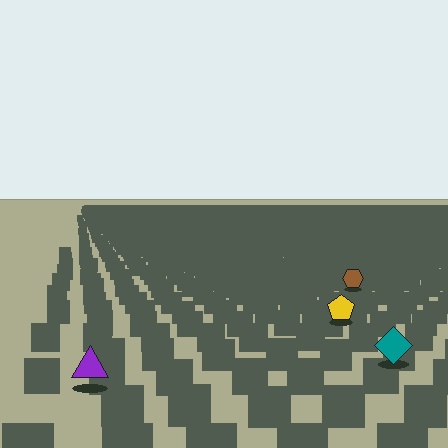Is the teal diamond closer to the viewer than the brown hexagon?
Yes. The teal diamond is closer — you can tell from the texture gradient: the ground texture is coarser near it.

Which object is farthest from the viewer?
The brown hexagon is farthest from the viewer. It appears smaller and the ground texture around it is denser.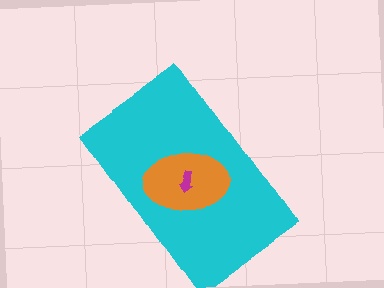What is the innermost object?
The magenta arrow.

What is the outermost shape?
The cyan rectangle.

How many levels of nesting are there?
3.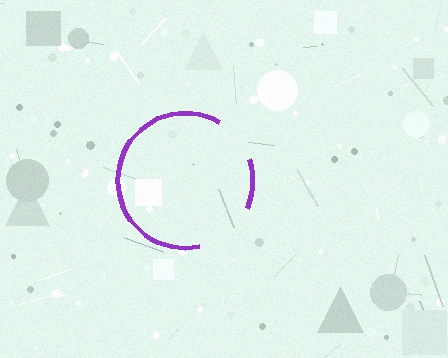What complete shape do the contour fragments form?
The contour fragments form a circle.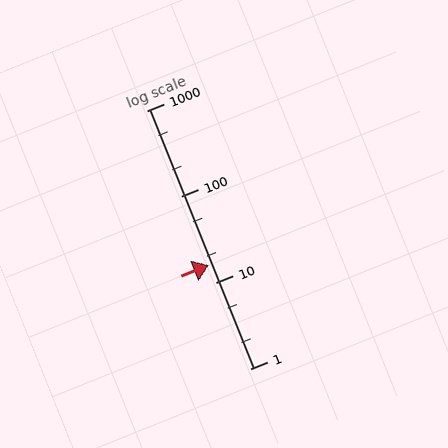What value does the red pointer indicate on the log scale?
The pointer indicates approximately 16.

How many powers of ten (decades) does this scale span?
The scale spans 3 decades, from 1 to 1000.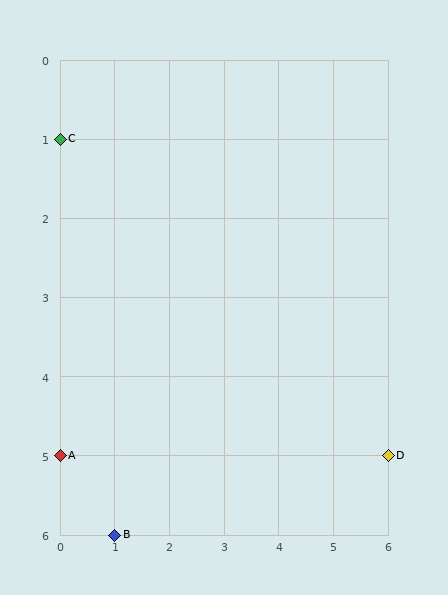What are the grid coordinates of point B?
Point B is at grid coordinates (1, 6).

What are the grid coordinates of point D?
Point D is at grid coordinates (6, 5).